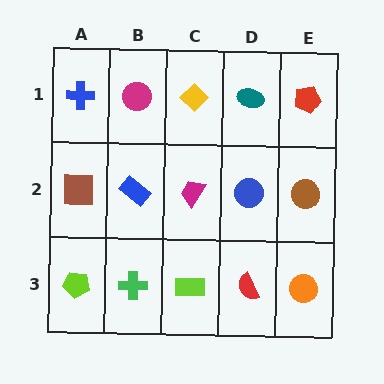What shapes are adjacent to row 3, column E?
A brown circle (row 2, column E), a red semicircle (row 3, column D).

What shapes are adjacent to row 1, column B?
A blue rectangle (row 2, column B), a blue cross (row 1, column A), a yellow diamond (row 1, column C).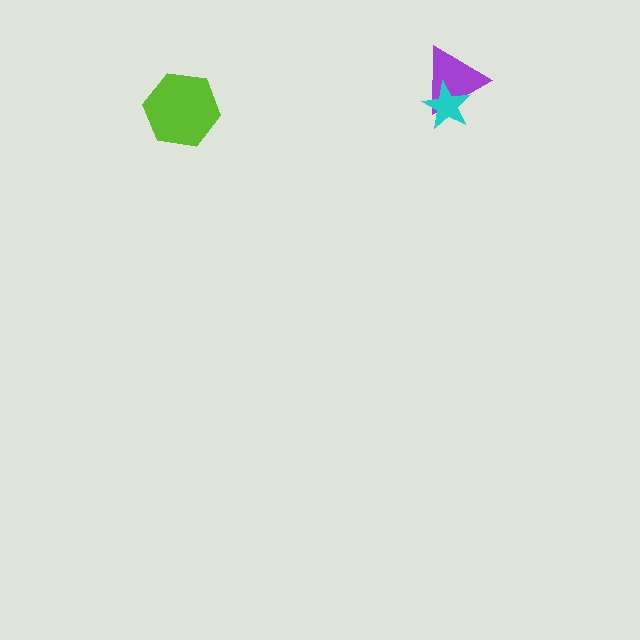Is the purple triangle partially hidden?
Yes, it is partially covered by another shape.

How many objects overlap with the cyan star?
1 object overlaps with the cyan star.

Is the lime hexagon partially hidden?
No, no other shape covers it.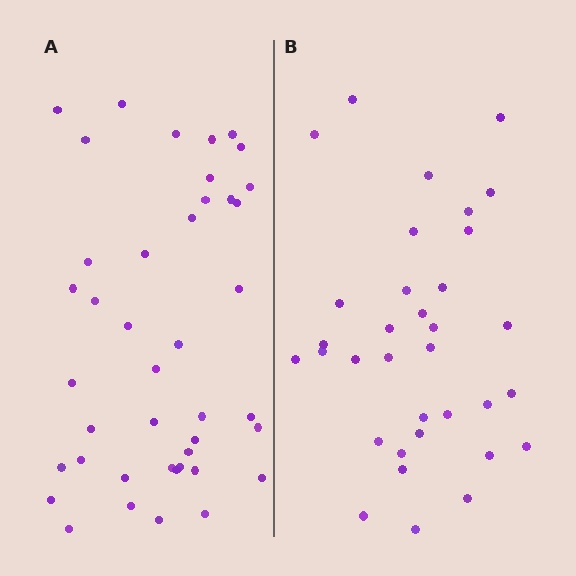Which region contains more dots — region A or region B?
Region A (the left region) has more dots.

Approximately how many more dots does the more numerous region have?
Region A has roughly 8 or so more dots than region B.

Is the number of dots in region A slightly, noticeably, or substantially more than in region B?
Region A has only slightly more — the two regions are fairly close. The ratio is roughly 1.2 to 1.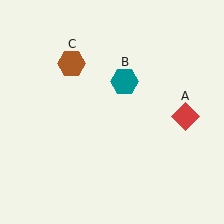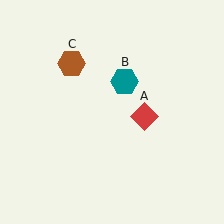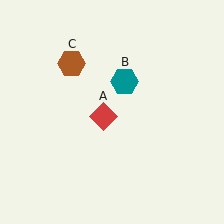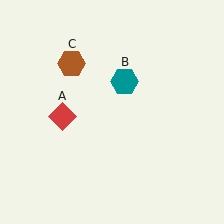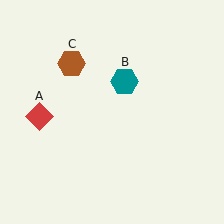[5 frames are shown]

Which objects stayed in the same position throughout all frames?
Teal hexagon (object B) and brown hexagon (object C) remained stationary.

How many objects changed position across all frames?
1 object changed position: red diamond (object A).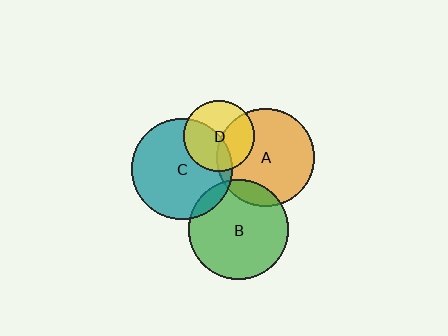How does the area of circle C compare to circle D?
Approximately 2.0 times.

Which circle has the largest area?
Circle C (teal).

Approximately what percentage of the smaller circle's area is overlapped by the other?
Approximately 10%.